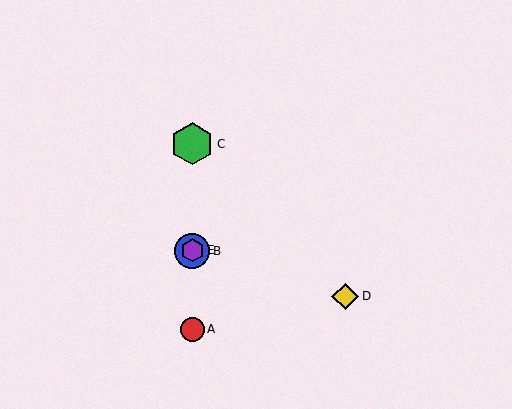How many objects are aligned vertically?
4 objects (A, B, C, E) are aligned vertically.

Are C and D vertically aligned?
No, C is at x≈192 and D is at x≈345.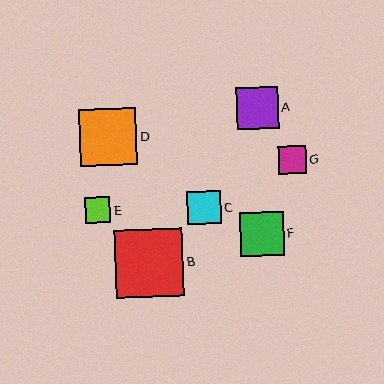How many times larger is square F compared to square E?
Square F is approximately 1.7 times the size of square E.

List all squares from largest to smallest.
From largest to smallest: B, D, F, A, C, G, E.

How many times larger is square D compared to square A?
Square D is approximately 1.4 times the size of square A.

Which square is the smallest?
Square E is the smallest with a size of approximately 26 pixels.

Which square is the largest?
Square B is the largest with a size of approximately 68 pixels.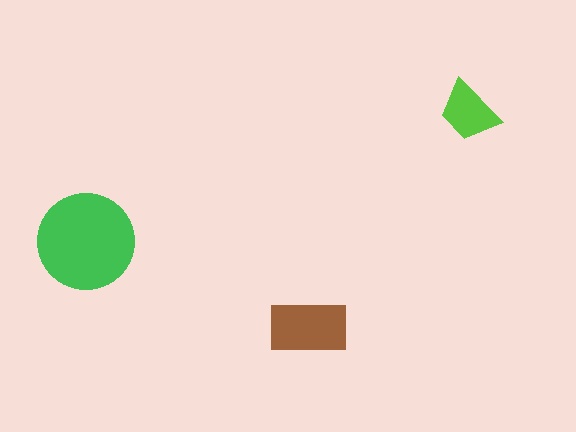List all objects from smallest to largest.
The lime trapezoid, the brown rectangle, the green circle.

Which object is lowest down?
The brown rectangle is bottommost.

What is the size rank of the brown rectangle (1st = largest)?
2nd.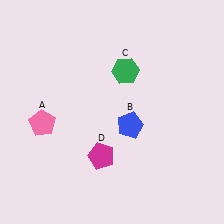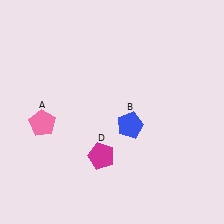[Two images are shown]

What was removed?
The green hexagon (C) was removed in Image 2.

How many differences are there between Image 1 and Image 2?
There is 1 difference between the two images.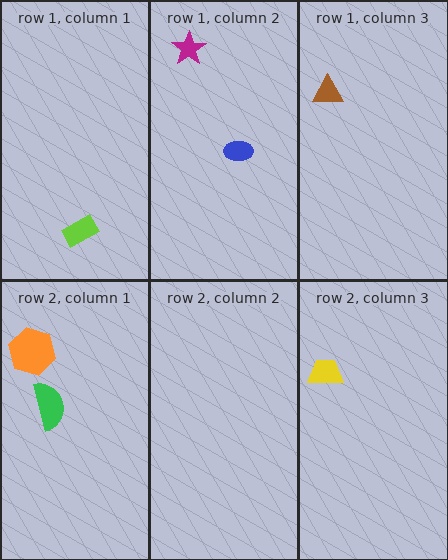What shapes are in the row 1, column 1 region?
The lime rectangle.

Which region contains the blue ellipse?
The row 1, column 2 region.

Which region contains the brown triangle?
The row 1, column 3 region.